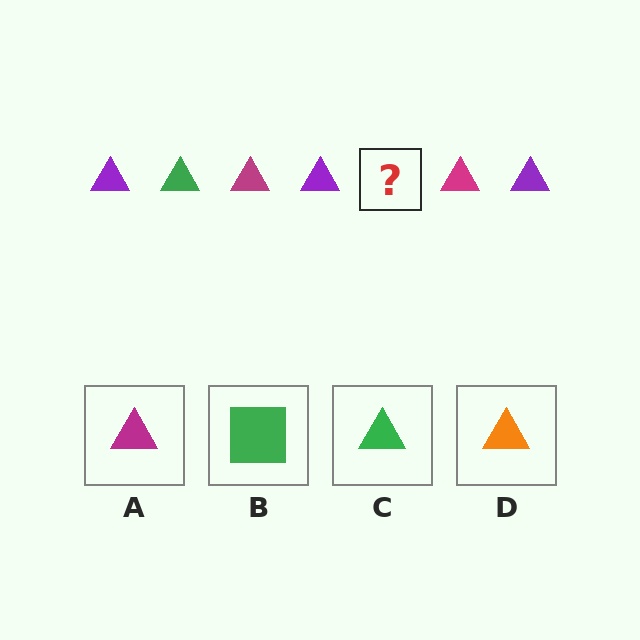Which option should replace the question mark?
Option C.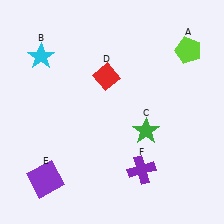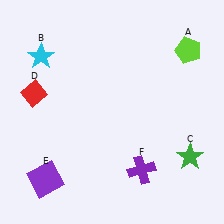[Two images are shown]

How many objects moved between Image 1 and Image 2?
2 objects moved between the two images.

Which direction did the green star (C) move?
The green star (C) moved right.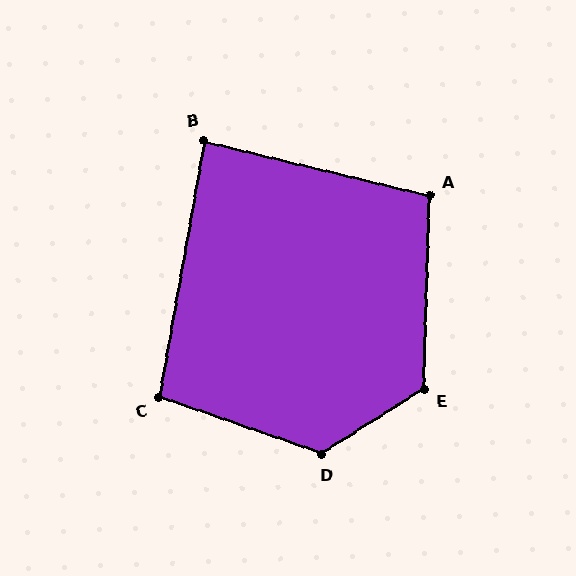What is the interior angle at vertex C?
Approximately 99 degrees (obtuse).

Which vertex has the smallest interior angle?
B, at approximately 87 degrees.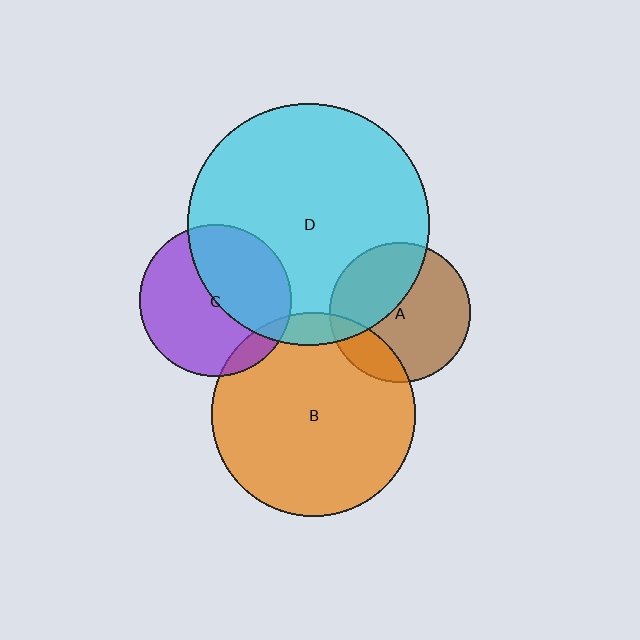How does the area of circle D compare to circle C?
Approximately 2.5 times.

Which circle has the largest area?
Circle D (cyan).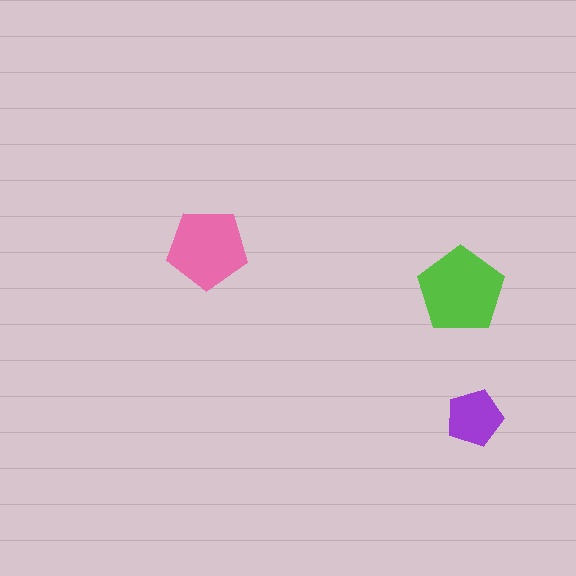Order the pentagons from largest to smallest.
the lime one, the pink one, the purple one.